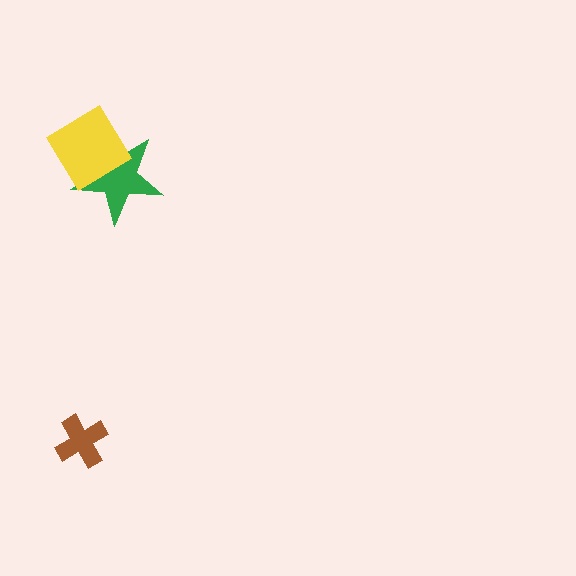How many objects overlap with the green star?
1 object overlaps with the green star.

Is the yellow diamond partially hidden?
No, no other shape covers it.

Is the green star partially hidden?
Yes, it is partially covered by another shape.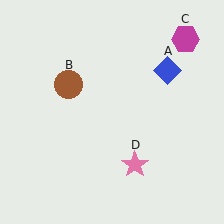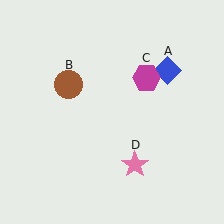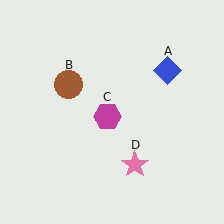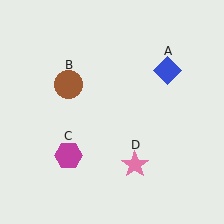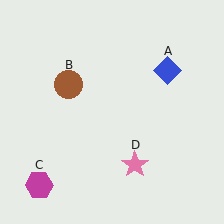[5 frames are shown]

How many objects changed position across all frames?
1 object changed position: magenta hexagon (object C).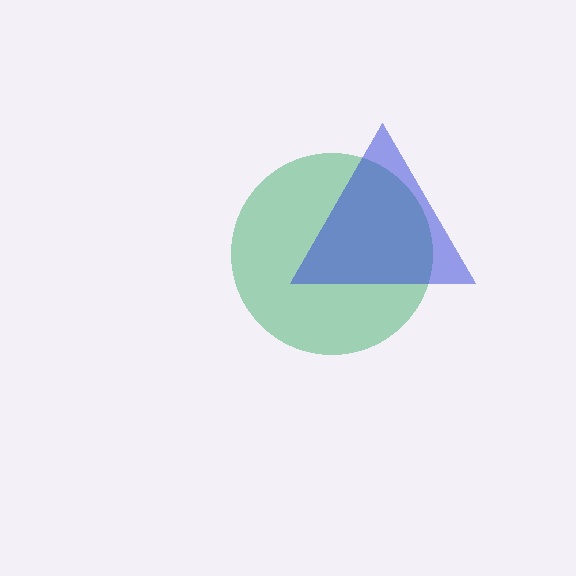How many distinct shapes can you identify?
There are 2 distinct shapes: a green circle, a blue triangle.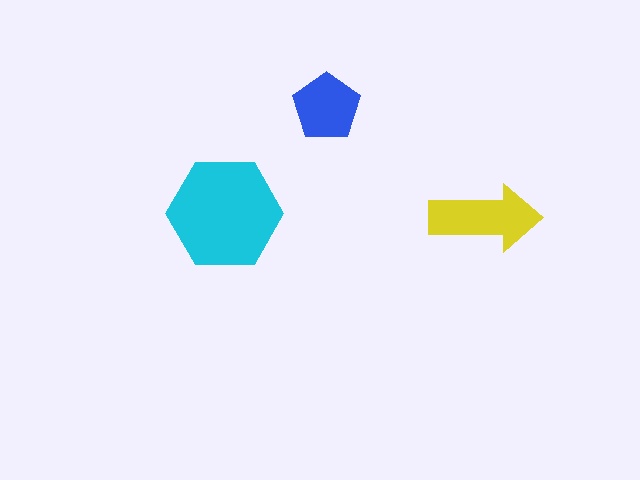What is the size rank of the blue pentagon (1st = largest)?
3rd.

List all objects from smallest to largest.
The blue pentagon, the yellow arrow, the cyan hexagon.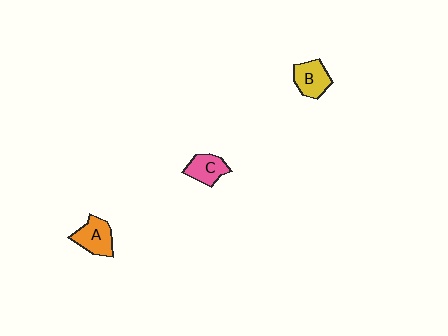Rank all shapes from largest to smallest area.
From largest to smallest: A (orange), B (yellow), C (pink).